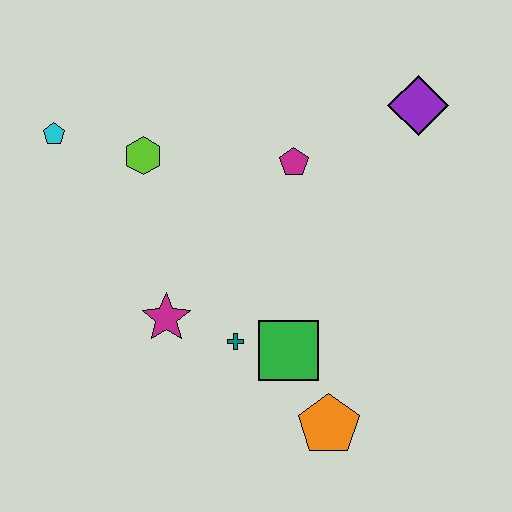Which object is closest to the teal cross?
The green square is closest to the teal cross.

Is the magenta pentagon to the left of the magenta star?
No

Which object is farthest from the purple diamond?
The cyan pentagon is farthest from the purple diamond.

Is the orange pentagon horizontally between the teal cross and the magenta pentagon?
No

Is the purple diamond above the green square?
Yes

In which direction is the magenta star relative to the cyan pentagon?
The magenta star is below the cyan pentagon.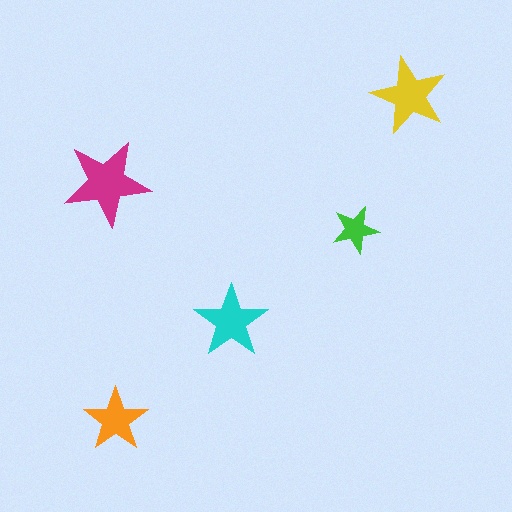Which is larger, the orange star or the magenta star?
The magenta one.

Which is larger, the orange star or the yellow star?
The yellow one.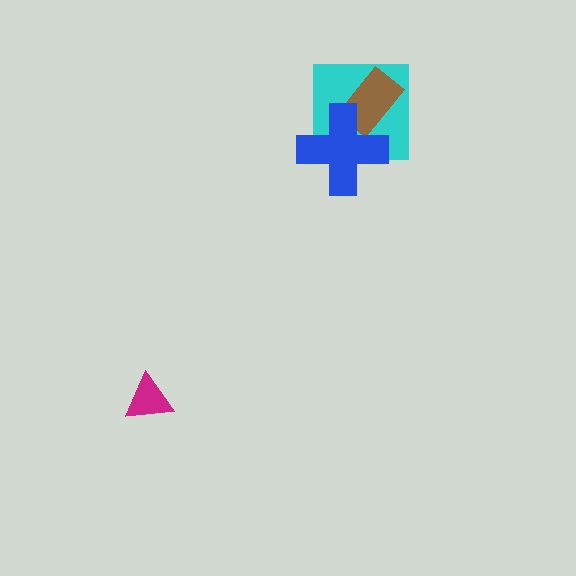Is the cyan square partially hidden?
Yes, it is partially covered by another shape.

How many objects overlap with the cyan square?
2 objects overlap with the cyan square.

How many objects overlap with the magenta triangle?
0 objects overlap with the magenta triangle.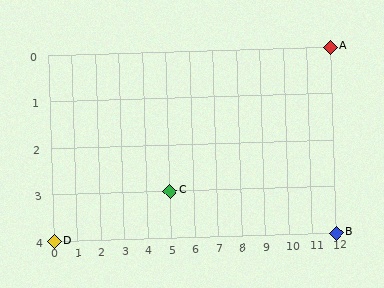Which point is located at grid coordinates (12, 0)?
Point A is at (12, 0).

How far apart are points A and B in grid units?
Points A and B are 4 rows apart.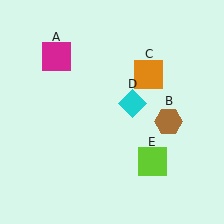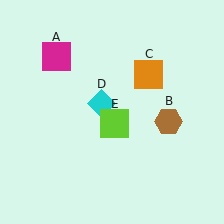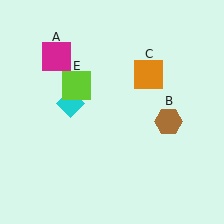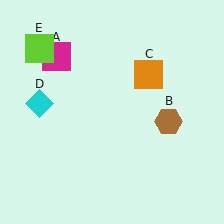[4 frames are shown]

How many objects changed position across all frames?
2 objects changed position: cyan diamond (object D), lime square (object E).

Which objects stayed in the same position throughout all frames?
Magenta square (object A) and brown hexagon (object B) and orange square (object C) remained stationary.